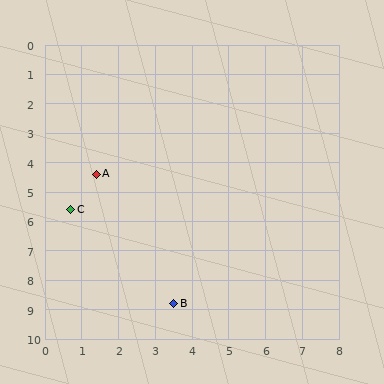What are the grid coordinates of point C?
Point C is at approximately (0.7, 5.6).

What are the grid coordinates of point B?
Point B is at approximately (3.5, 8.8).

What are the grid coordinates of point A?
Point A is at approximately (1.4, 4.4).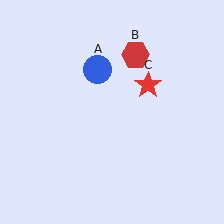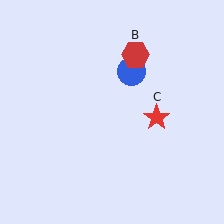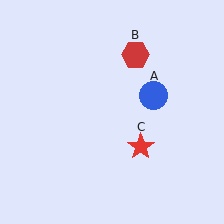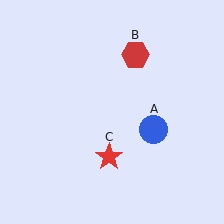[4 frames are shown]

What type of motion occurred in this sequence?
The blue circle (object A), red star (object C) rotated clockwise around the center of the scene.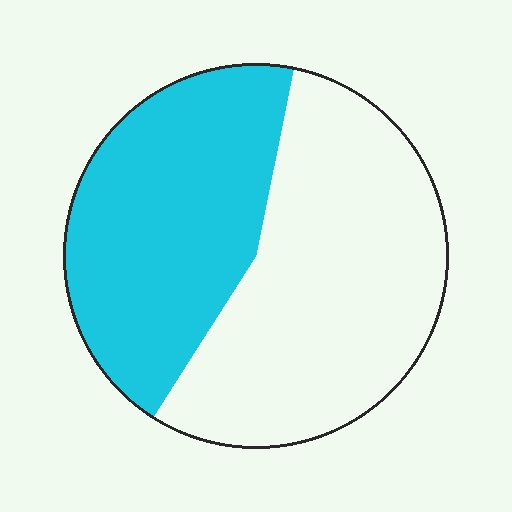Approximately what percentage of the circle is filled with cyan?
Approximately 45%.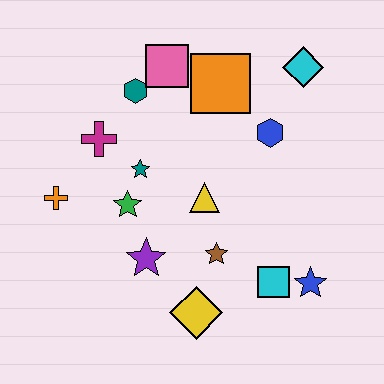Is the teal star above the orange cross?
Yes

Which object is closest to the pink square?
The teal hexagon is closest to the pink square.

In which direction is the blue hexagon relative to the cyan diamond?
The blue hexagon is below the cyan diamond.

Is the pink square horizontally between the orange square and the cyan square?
No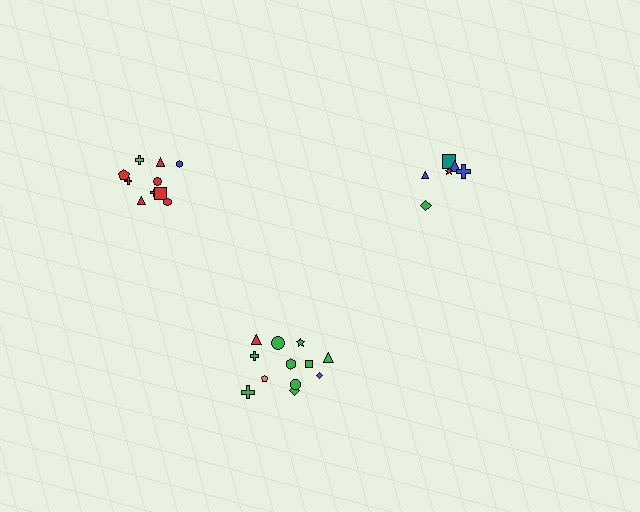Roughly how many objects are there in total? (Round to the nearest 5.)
Roughly 30 objects in total.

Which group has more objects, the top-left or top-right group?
The top-left group.